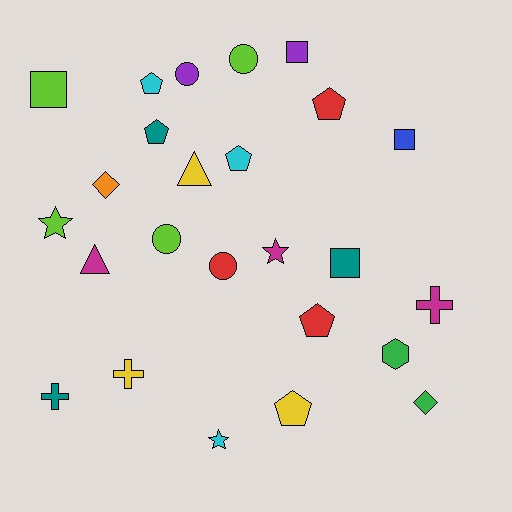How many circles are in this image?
There are 4 circles.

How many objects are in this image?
There are 25 objects.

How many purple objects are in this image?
There are 2 purple objects.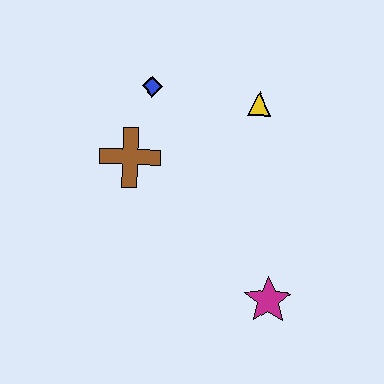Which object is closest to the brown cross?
The blue diamond is closest to the brown cross.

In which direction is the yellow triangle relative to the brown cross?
The yellow triangle is to the right of the brown cross.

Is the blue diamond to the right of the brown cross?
Yes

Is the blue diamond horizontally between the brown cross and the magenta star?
Yes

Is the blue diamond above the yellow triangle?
Yes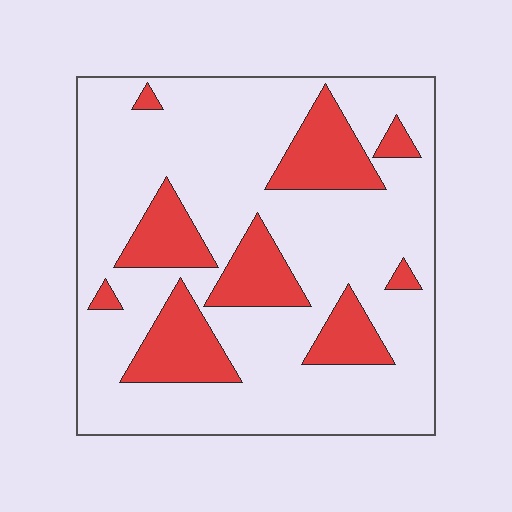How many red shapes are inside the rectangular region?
9.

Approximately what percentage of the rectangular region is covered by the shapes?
Approximately 25%.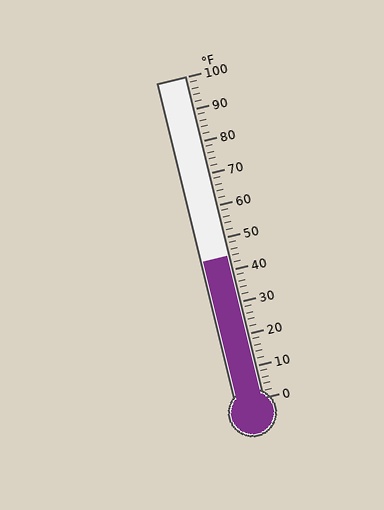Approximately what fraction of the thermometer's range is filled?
The thermometer is filled to approximately 45% of its range.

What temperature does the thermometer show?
The thermometer shows approximately 44°F.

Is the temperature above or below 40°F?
The temperature is above 40°F.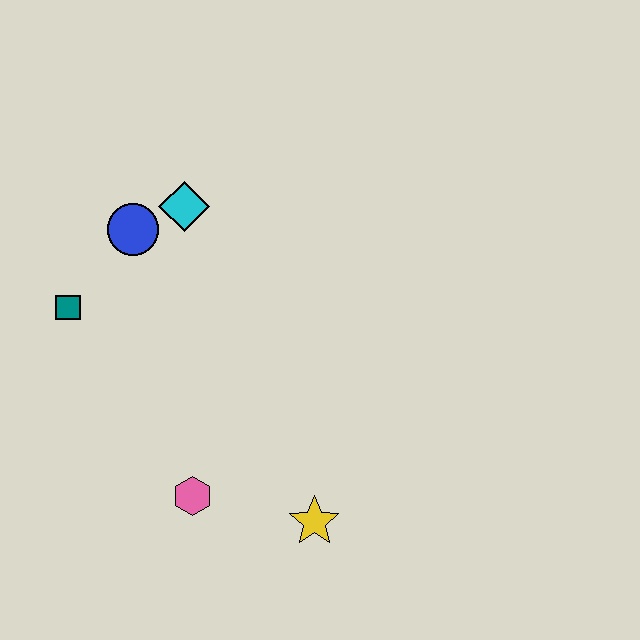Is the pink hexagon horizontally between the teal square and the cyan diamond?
No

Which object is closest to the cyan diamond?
The blue circle is closest to the cyan diamond.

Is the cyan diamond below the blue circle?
No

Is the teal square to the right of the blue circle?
No